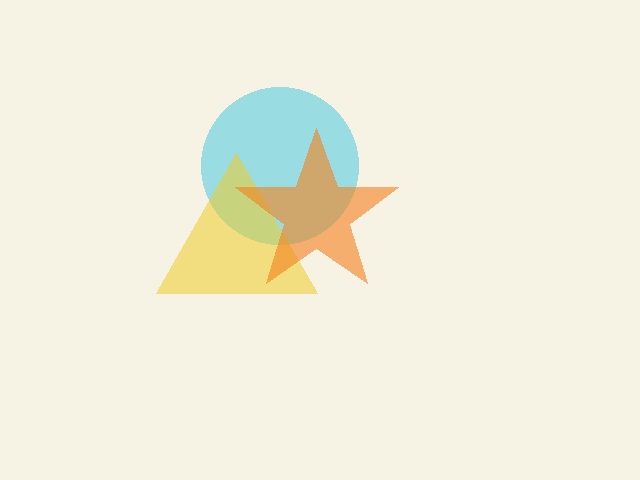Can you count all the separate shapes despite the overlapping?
Yes, there are 3 separate shapes.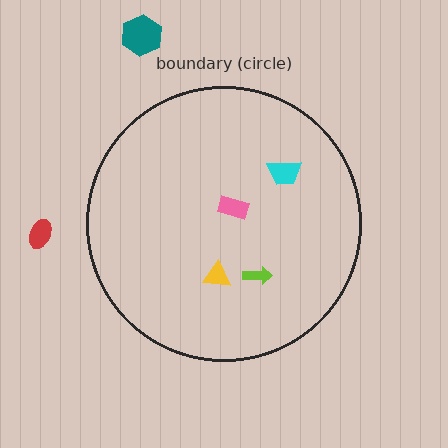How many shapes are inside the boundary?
4 inside, 2 outside.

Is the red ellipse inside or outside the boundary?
Outside.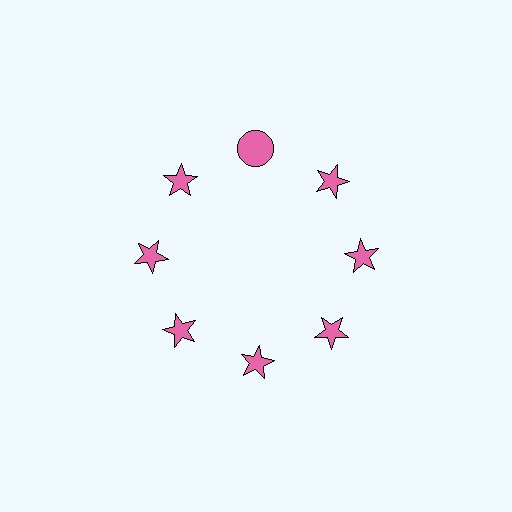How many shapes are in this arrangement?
There are 8 shapes arranged in a ring pattern.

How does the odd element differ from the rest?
It has a different shape: circle instead of star.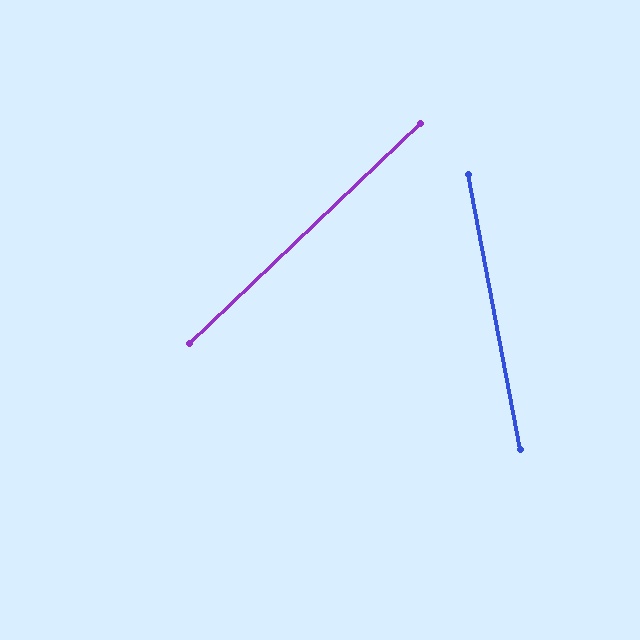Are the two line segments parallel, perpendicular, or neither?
Neither parallel nor perpendicular — they differ by about 57°.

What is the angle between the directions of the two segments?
Approximately 57 degrees.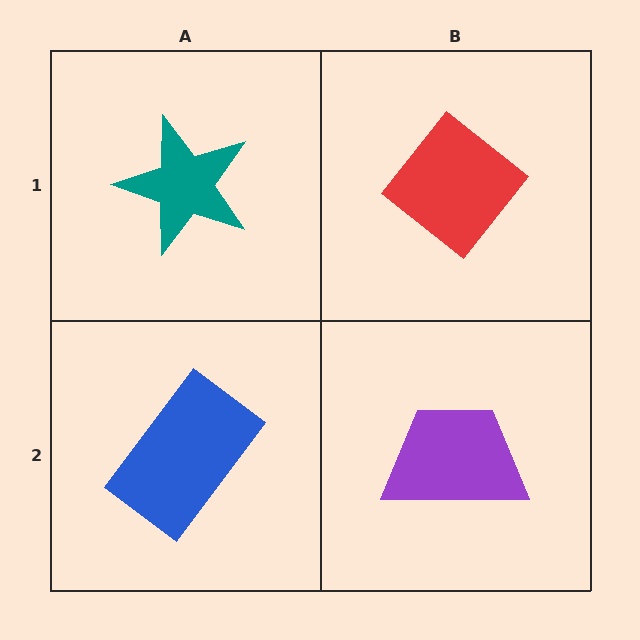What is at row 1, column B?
A red diamond.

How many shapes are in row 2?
2 shapes.